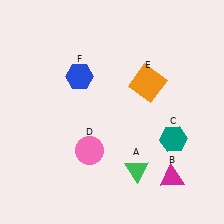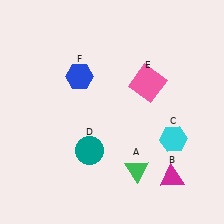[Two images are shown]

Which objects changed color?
C changed from teal to cyan. D changed from pink to teal. E changed from orange to pink.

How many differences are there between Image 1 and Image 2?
There are 3 differences between the two images.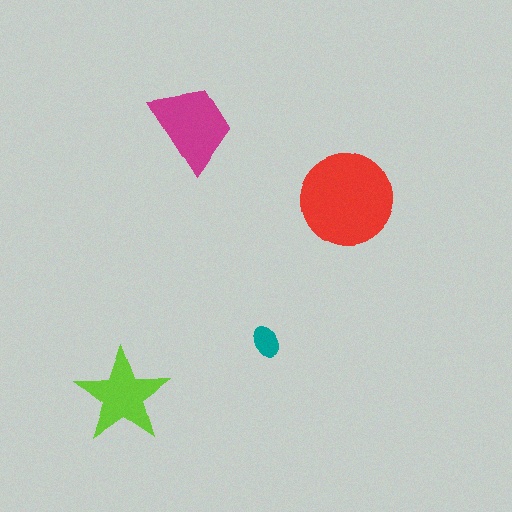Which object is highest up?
The magenta trapezoid is topmost.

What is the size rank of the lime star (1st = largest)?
3rd.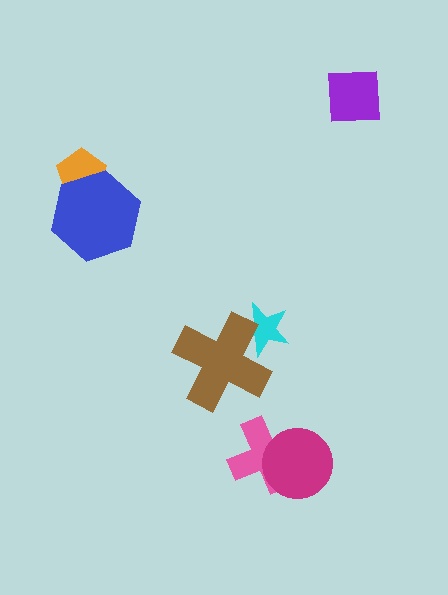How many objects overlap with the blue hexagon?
1 object overlaps with the blue hexagon.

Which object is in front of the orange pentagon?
The blue hexagon is in front of the orange pentagon.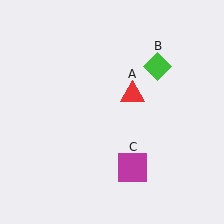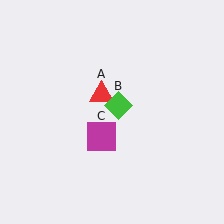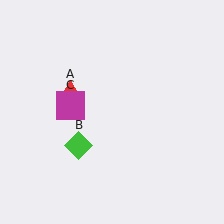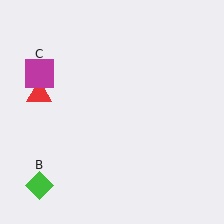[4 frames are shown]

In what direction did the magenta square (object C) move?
The magenta square (object C) moved up and to the left.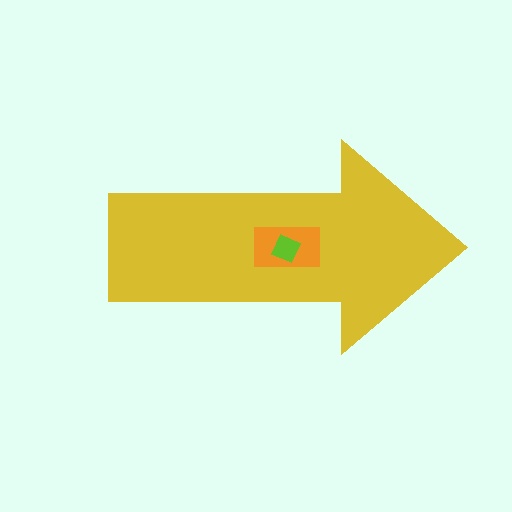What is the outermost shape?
The yellow arrow.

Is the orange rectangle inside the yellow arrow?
Yes.